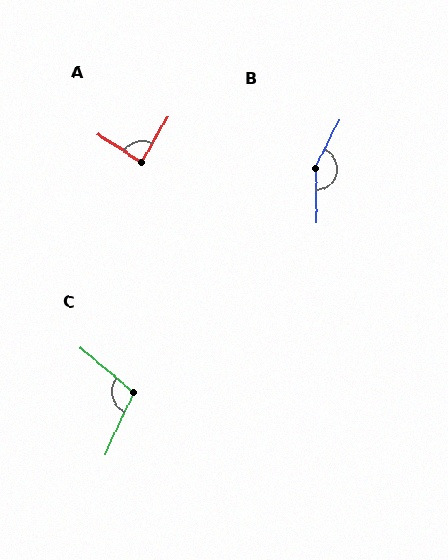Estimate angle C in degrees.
Approximately 106 degrees.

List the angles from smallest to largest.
A (87°), C (106°), B (153°).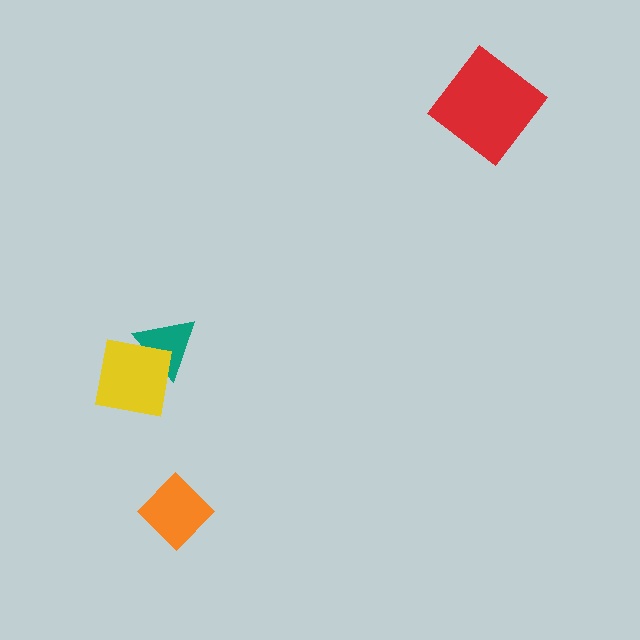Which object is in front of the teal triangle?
The yellow square is in front of the teal triangle.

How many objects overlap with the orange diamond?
0 objects overlap with the orange diamond.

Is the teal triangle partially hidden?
Yes, it is partially covered by another shape.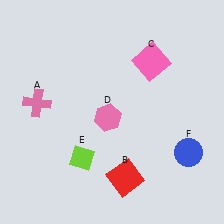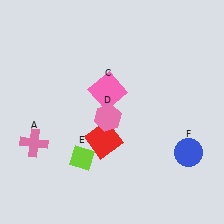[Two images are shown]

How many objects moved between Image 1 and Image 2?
3 objects moved between the two images.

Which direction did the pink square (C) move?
The pink square (C) moved left.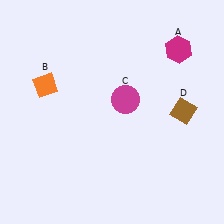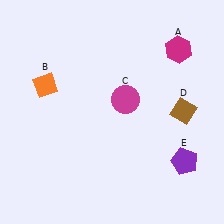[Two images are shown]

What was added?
A purple pentagon (E) was added in Image 2.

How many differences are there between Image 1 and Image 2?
There is 1 difference between the two images.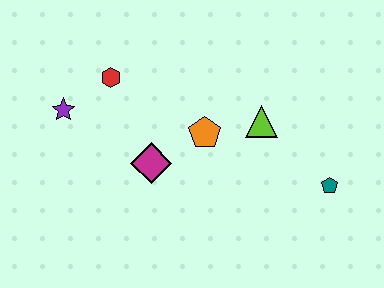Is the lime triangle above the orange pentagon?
Yes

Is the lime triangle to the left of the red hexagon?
No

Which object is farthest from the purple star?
The teal pentagon is farthest from the purple star.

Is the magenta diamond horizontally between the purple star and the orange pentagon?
Yes